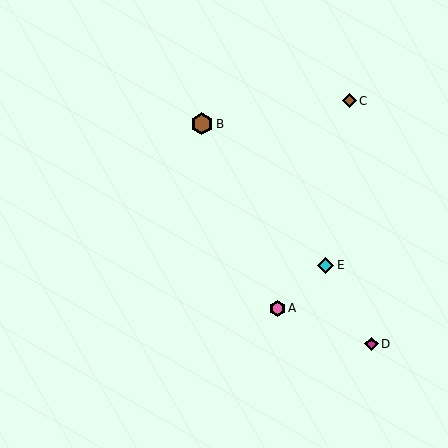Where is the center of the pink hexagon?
The center of the pink hexagon is at (277, 308).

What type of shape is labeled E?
Shape E is a cyan diamond.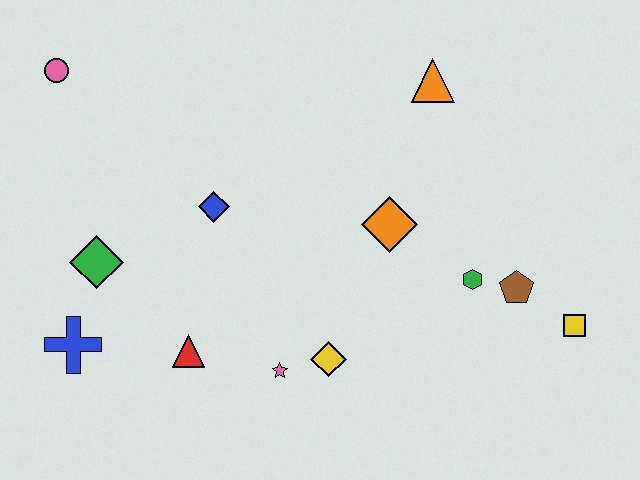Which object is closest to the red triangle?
The pink star is closest to the red triangle.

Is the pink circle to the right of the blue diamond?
No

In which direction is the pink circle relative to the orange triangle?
The pink circle is to the left of the orange triangle.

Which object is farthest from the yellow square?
The pink circle is farthest from the yellow square.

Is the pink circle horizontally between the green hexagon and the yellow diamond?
No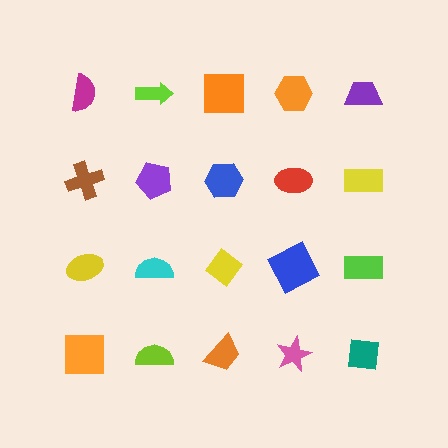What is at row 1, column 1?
A magenta semicircle.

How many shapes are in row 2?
5 shapes.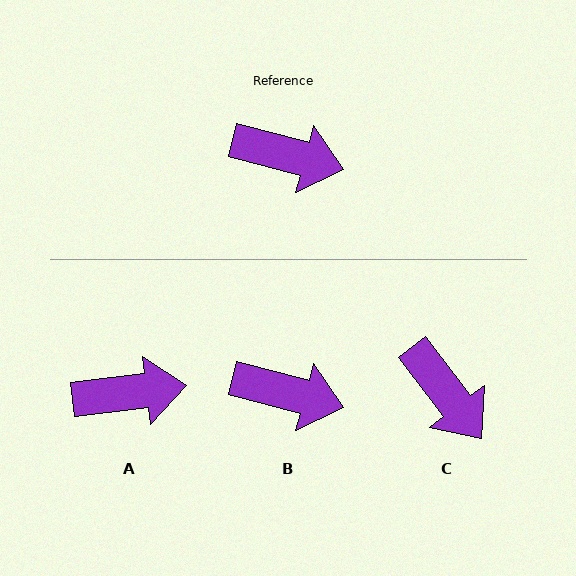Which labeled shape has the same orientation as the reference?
B.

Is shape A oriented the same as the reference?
No, it is off by about 22 degrees.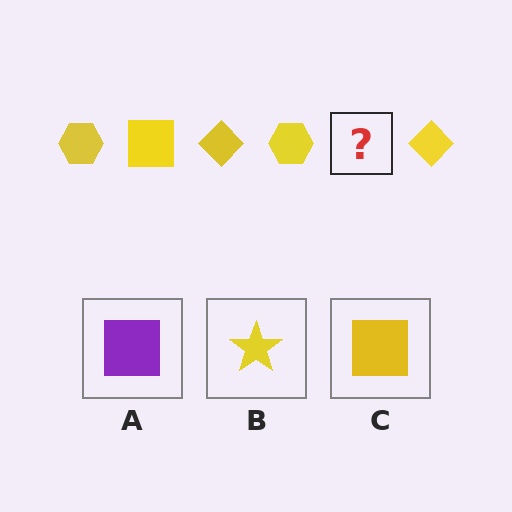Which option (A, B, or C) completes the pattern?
C.